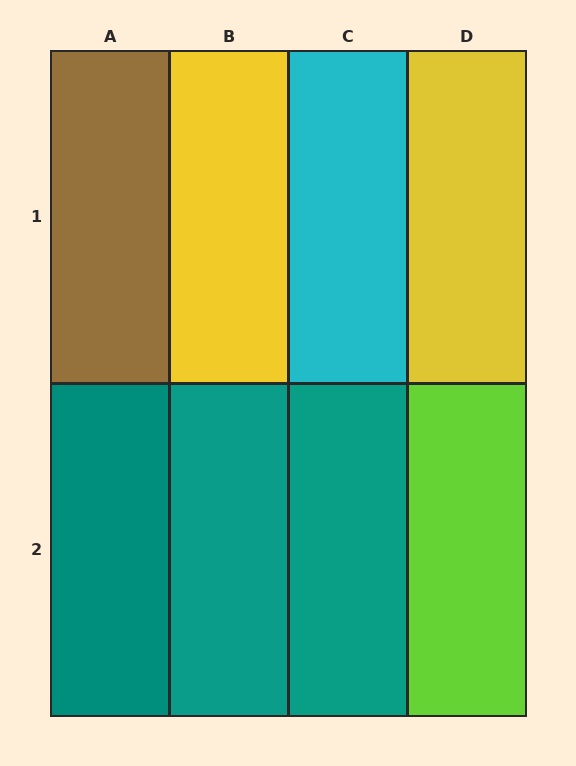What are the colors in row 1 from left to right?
Brown, yellow, cyan, yellow.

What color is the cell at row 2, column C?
Teal.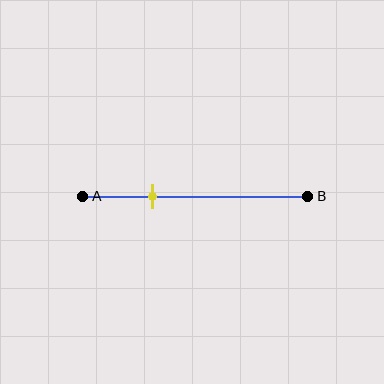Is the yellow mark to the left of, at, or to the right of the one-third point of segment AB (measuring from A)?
The yellow mark is approximately at the one-third point of segment AB.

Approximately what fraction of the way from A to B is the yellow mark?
The yellow mark is approximately 30% of the way from A to B.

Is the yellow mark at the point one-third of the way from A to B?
Yes, the mark is approximately at the one-third point.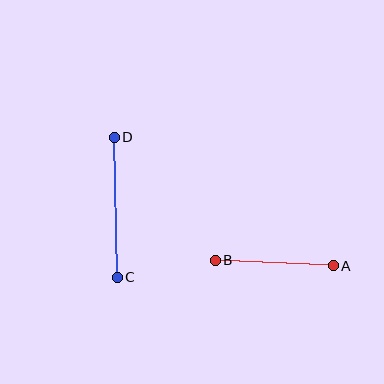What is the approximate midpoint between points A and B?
The midpoint is at approximately (274, 263) pixels.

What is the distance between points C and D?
The distance is approximately 140 pixels.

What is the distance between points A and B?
The distance is approximately 118 pixels.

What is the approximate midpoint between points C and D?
The midpoint is at approximately (116, 207) pixels.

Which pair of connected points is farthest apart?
Points C and D are farthest apart.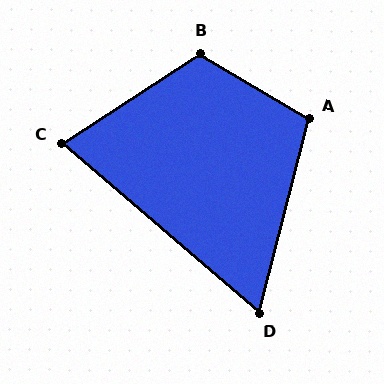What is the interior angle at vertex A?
Approximately 106 degrees (obtuse).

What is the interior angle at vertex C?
Approximately 74 degrees (acute).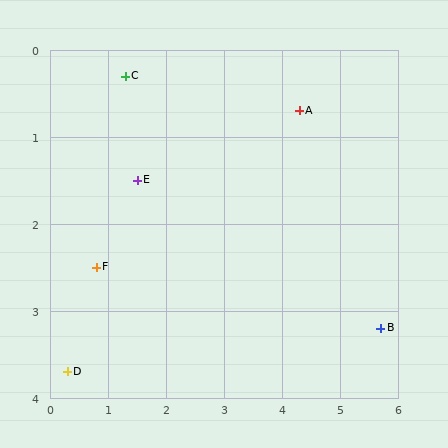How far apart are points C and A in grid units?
Points C and A are about 3.0 grid units apart.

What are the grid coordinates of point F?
Point F is at approximately (0.8, 2.5).